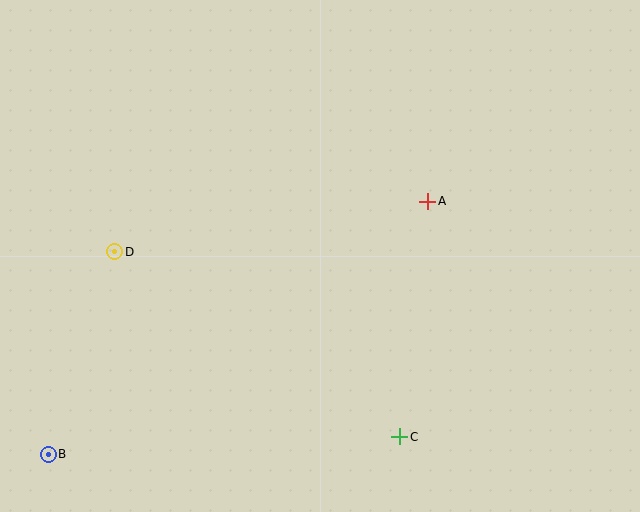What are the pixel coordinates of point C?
Point C is at (400, 437).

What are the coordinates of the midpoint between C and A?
The midpoint between C and A is at (414, 319).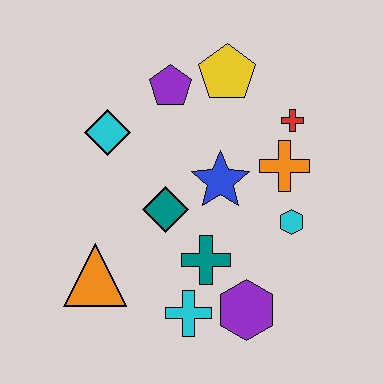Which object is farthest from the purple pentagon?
The purple hexagon is farthest from the purple pentagon.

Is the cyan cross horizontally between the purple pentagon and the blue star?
Yes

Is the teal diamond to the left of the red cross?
Yes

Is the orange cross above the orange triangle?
Yes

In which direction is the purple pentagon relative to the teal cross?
The purple pentagon is above the teal cross.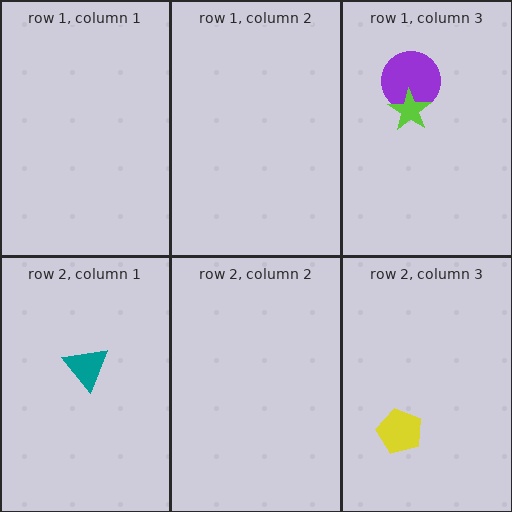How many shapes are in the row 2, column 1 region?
1.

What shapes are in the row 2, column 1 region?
The teal triangle.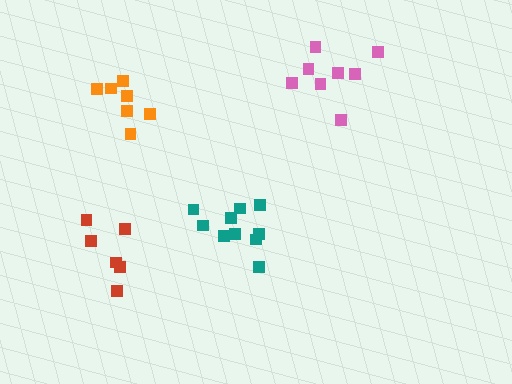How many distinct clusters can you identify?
There are 4 distinct clusters.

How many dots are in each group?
Group 1: 10 dots, Group 2: 7 dots, Group 3: 8 dots, Group 4: 6 dots (31 total).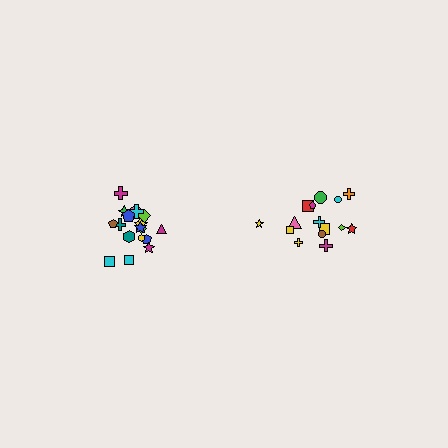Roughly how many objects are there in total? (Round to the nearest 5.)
Roughly 35 objects in total.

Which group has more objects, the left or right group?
The left group.